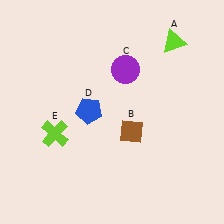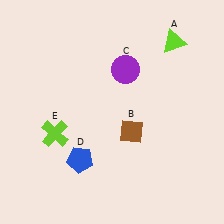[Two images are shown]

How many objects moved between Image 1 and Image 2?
1 object moved between the two images.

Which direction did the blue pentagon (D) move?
The blue pentagon (D) moved down.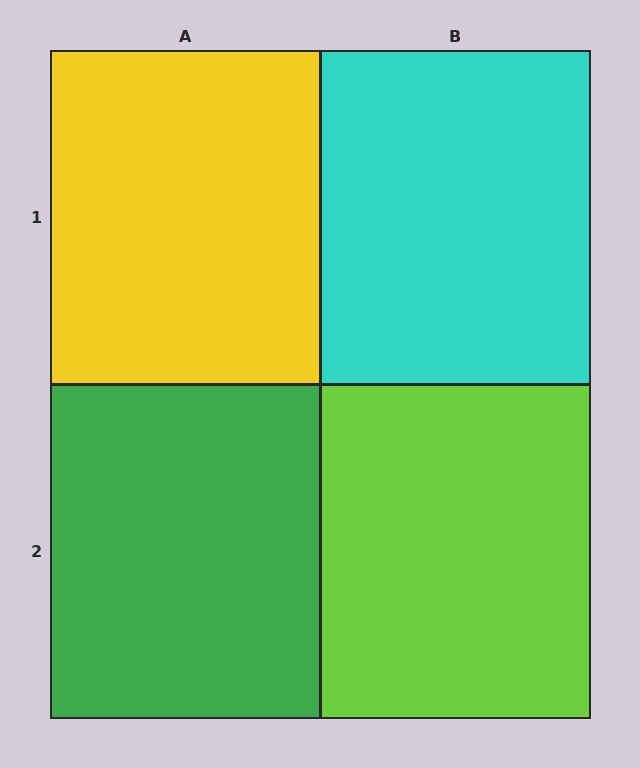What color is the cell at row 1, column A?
Yellow.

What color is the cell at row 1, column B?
Cyan.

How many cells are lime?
1 cell is lime.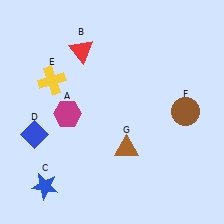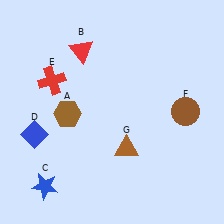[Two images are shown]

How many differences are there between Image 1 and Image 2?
There are 2 differences between the two images.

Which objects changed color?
A changed from magenta to brown. E changed from yellow to red.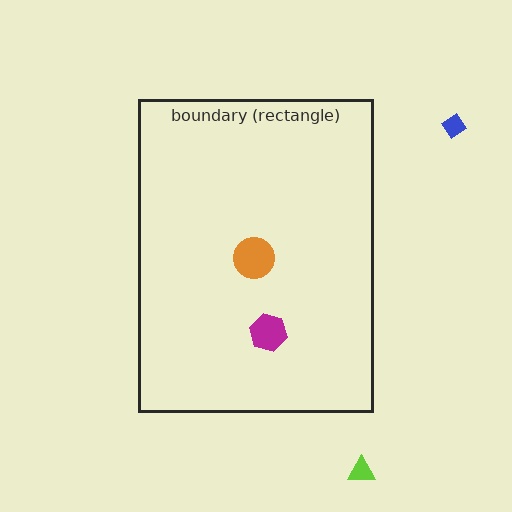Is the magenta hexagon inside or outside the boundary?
Inside.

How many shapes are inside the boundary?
2 inside, 2 outside.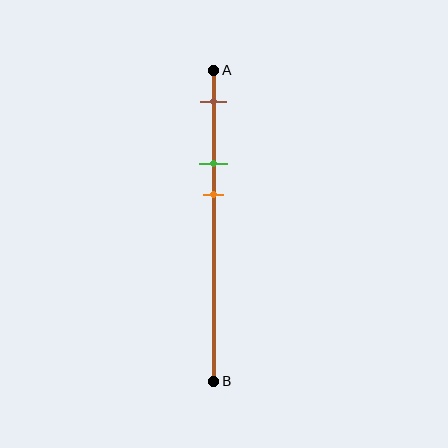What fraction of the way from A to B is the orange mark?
The orange mark is approximately 40% (0.4) of the way from A to B.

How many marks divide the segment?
There are 3 marks dividing the segment.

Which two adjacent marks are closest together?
The green and orange marks are the closest adjacent pair.